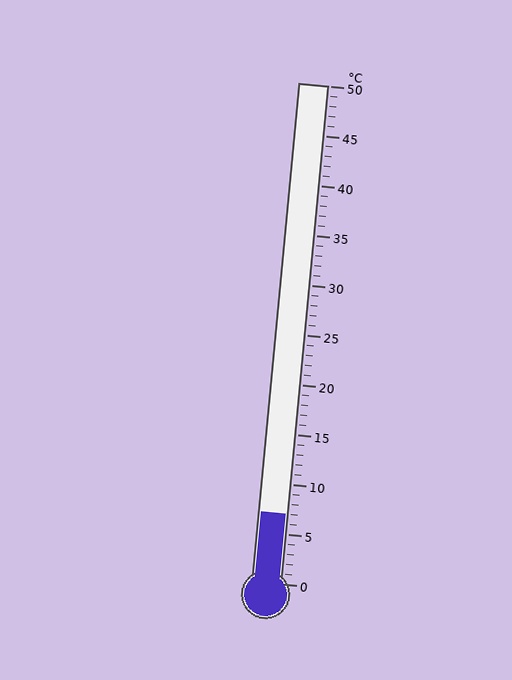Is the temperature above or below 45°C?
The temperature is below 45°C.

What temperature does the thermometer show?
The thermometer shows approximately 7°C.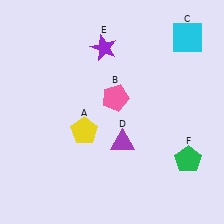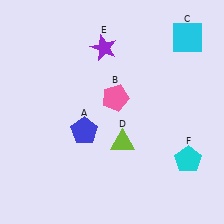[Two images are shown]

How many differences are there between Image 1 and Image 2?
There are 3 differences between the two images.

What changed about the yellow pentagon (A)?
In Image 1, A is yellow. In Image 2, it changed to blue.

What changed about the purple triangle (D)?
In Image 1, D is purple. In Image 2, it changed to lime.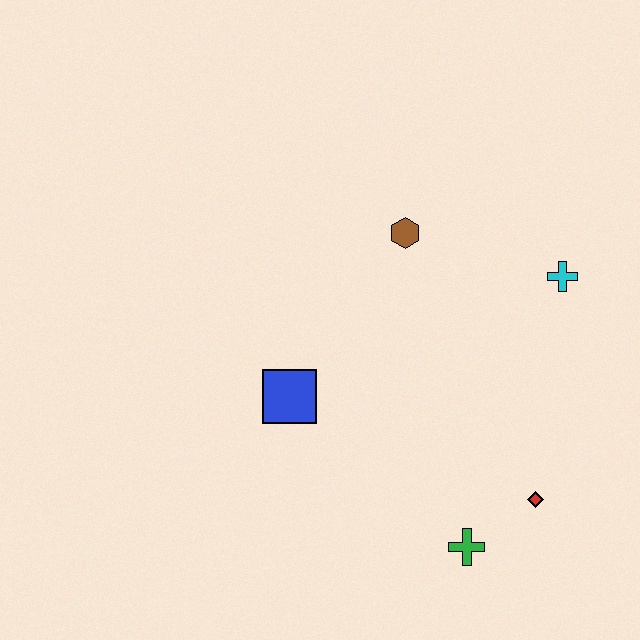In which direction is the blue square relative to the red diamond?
The blue square is to the left of the red diamond.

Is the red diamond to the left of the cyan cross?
Yes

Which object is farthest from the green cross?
The brown hexagon is farthest from the green cross.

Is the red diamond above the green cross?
Yes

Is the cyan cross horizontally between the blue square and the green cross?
No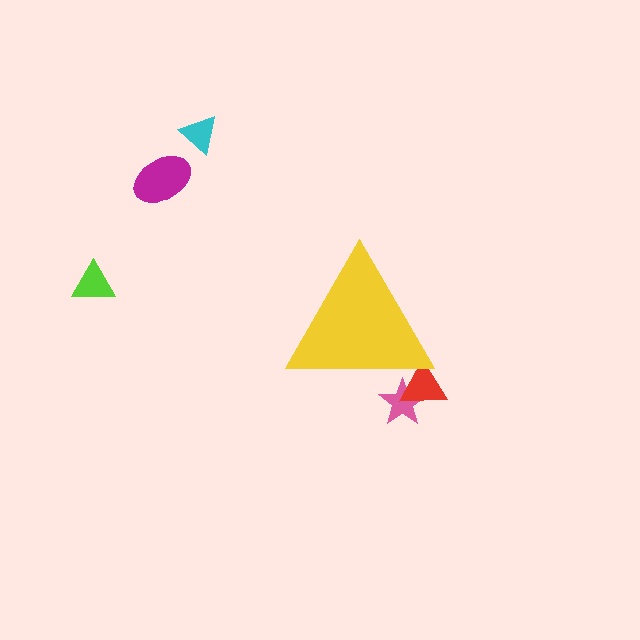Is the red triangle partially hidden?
Yes, the red triangle is partially hidden behind the yellow triangle.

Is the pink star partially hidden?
Yes, the pink star is partially hidden behind the yellow triangle.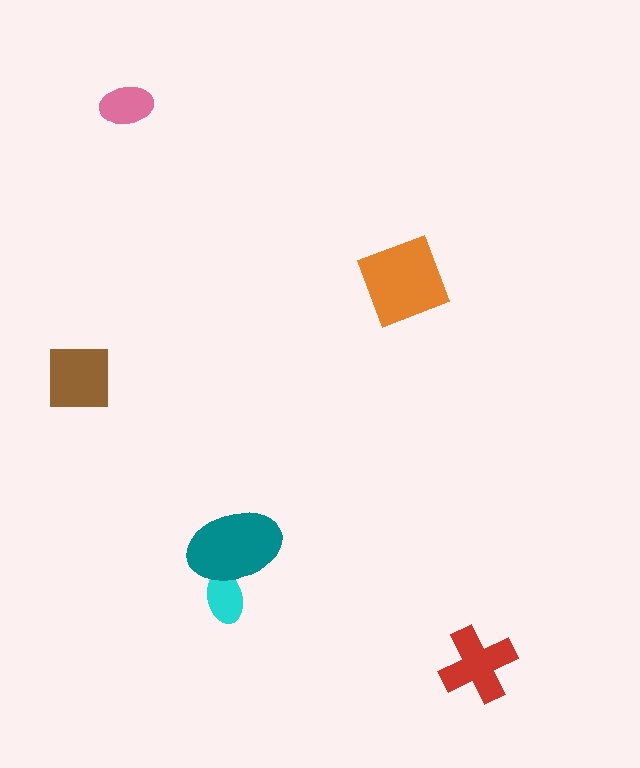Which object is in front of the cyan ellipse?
The teal ellipse is in front of the cyan ellipse.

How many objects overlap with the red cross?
0 objects overlap with the red cross.